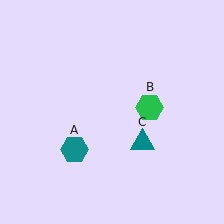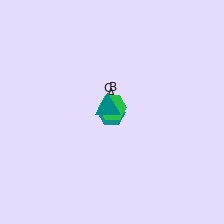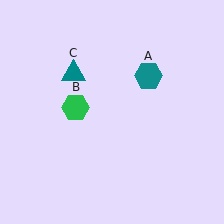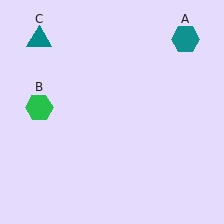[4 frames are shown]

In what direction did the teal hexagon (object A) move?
The teal hexagon (object A) moved up and to the right.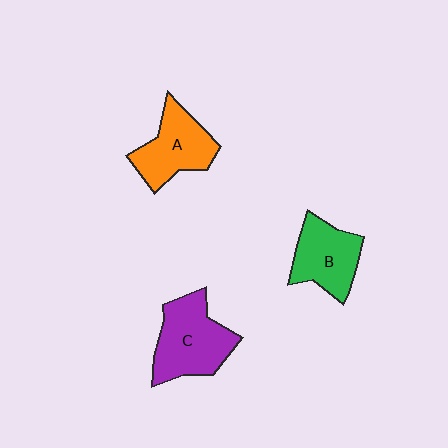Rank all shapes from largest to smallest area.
From largest to smallest: C (purple), A (orange), B (green).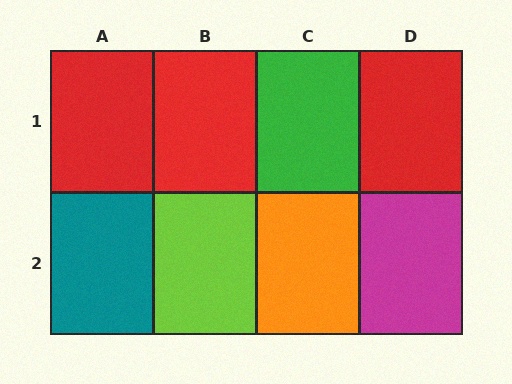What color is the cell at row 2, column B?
Lime.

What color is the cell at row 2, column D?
Magenta.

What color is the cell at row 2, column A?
Teal.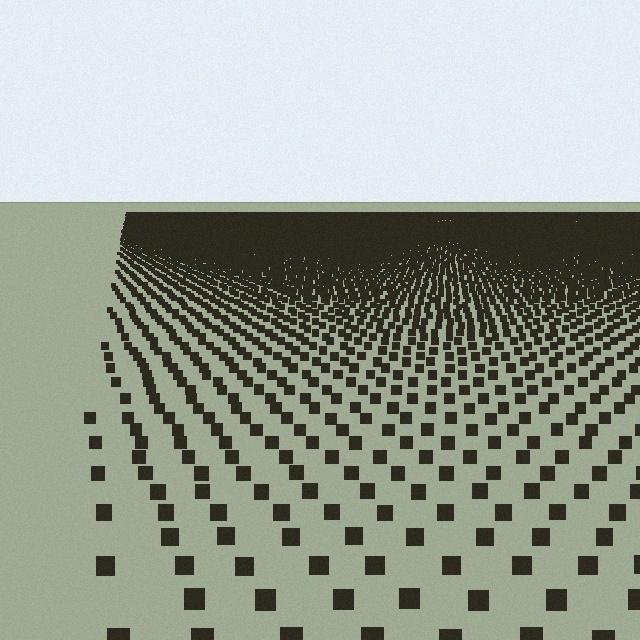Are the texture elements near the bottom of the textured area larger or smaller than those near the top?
Larger. Near the bottom, elements are closer to the viewer and appear at a bigger on-screen size.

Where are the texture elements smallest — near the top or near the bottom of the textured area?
Near the top.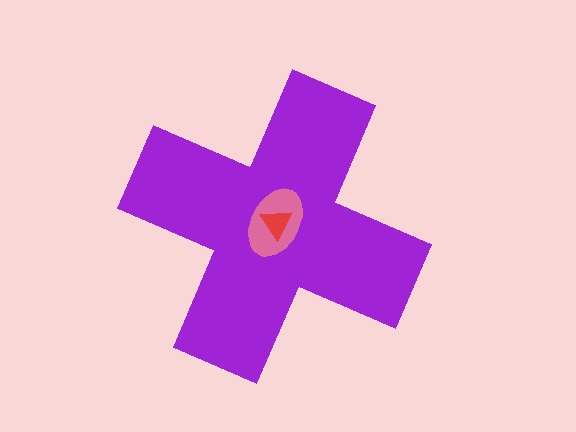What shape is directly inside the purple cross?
The pink ellipse.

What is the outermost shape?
The purple cross.